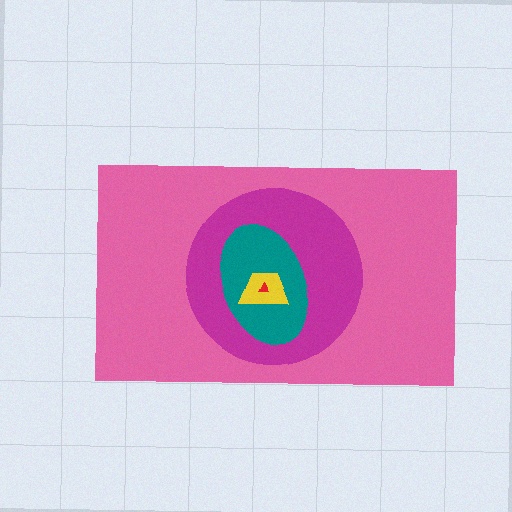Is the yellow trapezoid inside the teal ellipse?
Yes.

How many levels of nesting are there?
5.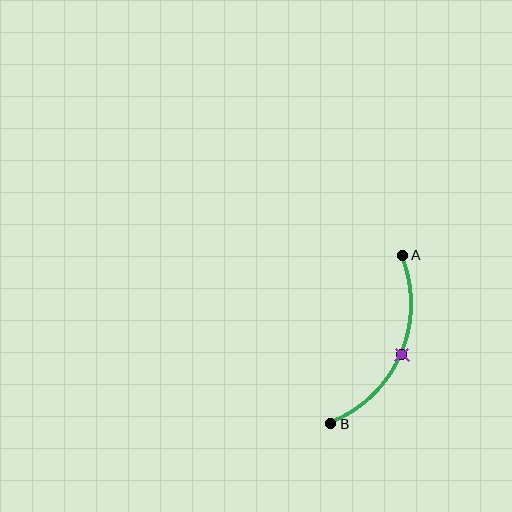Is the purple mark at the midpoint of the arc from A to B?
Yes. The purple mark lies on the arc at equal arc-length from both A and B — it is the arc midpoint.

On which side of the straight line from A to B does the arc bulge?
The arc bulges to the right of the straight line connecting A and B.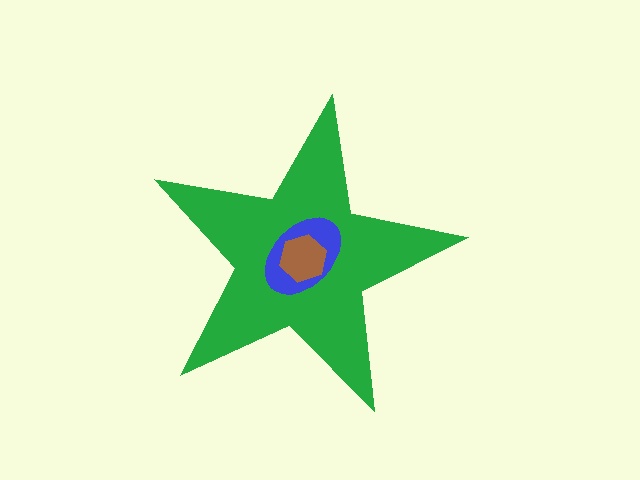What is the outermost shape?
The green star.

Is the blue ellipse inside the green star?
Yes.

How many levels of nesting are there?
3.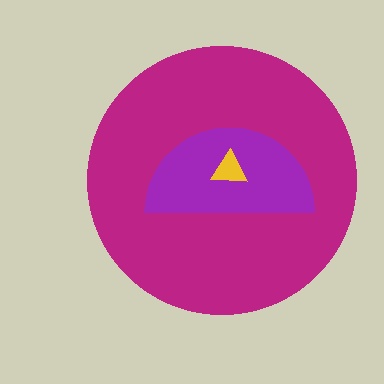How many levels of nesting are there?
3.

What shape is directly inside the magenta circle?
The purple semicircle.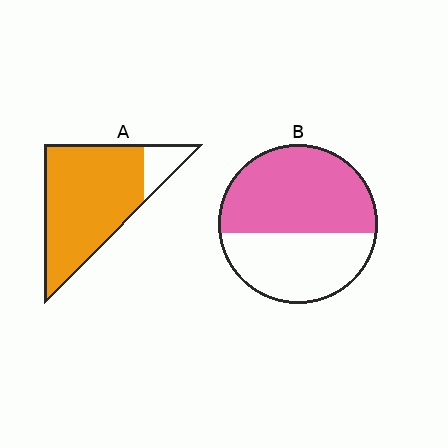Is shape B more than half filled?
Yes.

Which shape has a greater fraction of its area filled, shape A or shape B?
Shape A.